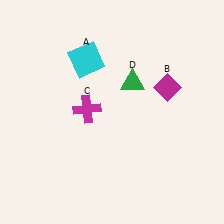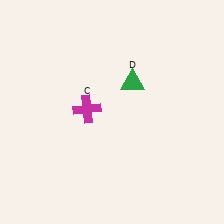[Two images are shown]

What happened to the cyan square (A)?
The cyan square (A) was removed in Image 2. It was in the top-left area of Image 1.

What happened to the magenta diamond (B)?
The magenta diamond (B) was removed in Image 2. It was in the top-right area of Image 1.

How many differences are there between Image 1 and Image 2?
There are 2 differences between the two images.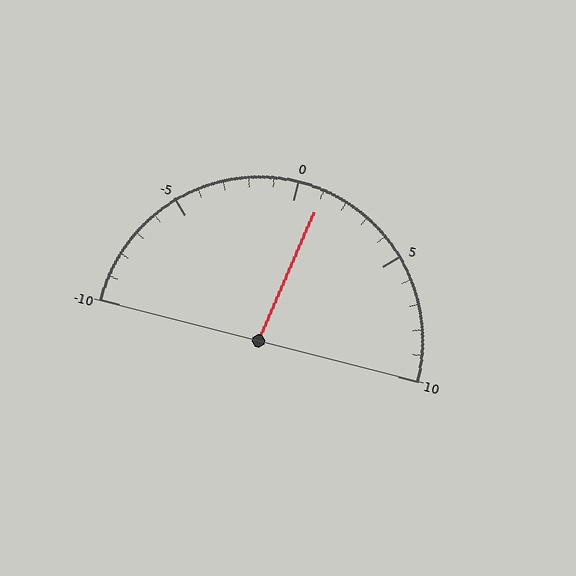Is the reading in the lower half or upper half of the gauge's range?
The reading is in the upper half of the range (-10 to 10).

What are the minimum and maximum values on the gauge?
The gauge ranges from -10 to 10.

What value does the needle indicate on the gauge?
The needle indicates approximately 1.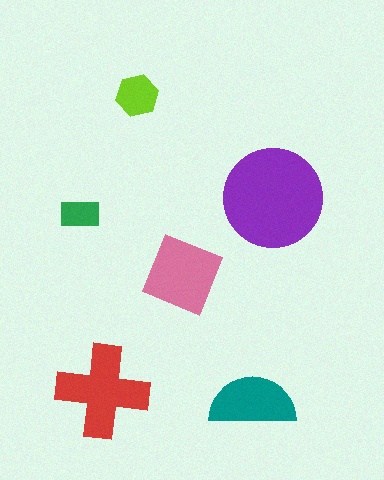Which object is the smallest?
The green rectangle.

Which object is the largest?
The purple circle.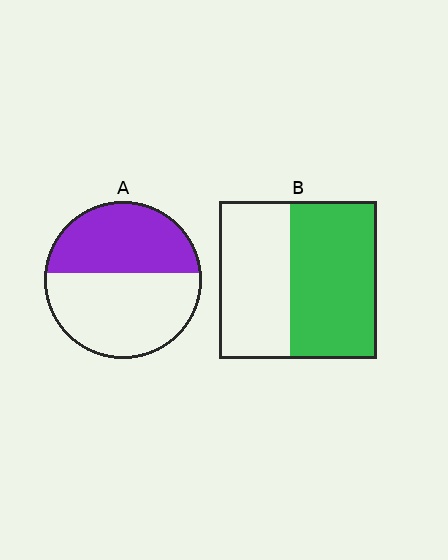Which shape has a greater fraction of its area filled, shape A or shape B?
Shape B.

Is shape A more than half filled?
No.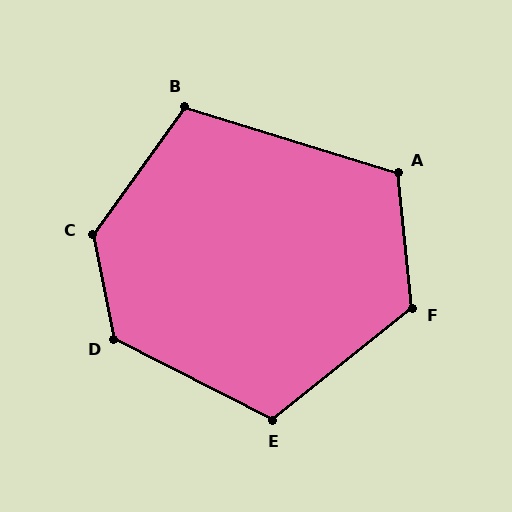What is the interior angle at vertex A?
Approximately 113 degrees (obtuse).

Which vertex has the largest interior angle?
C, at approximately 133 degrees.